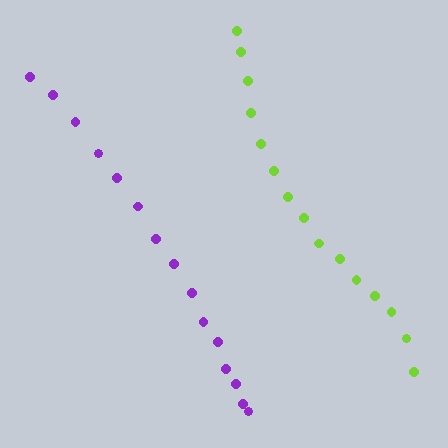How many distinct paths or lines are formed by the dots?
There are 2 distinct paths.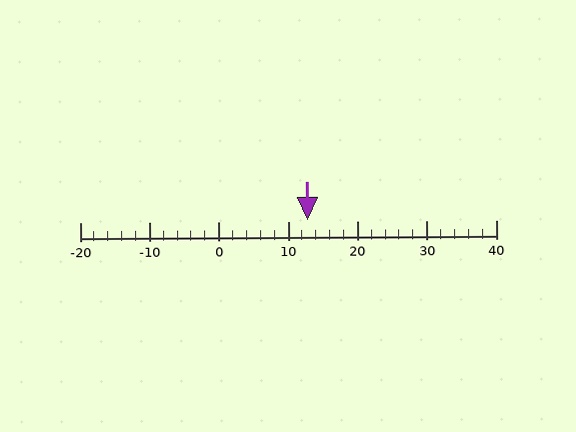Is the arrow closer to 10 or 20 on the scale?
The arrow is closer to 10.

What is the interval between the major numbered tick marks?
The major tick marks are spaced 10 units apart.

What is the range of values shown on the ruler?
The ruler shows values from -20 to 40.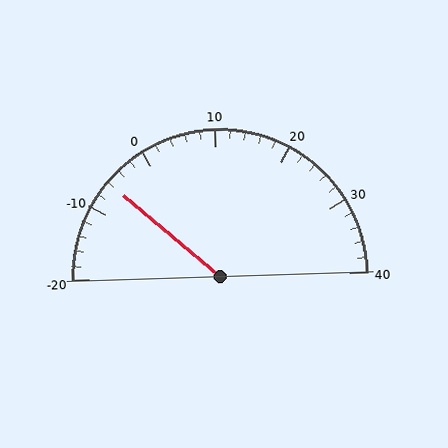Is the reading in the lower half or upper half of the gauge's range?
The reading is in the lower half of the range (-20 to 40).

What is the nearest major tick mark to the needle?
The nearest major tick mark is -10.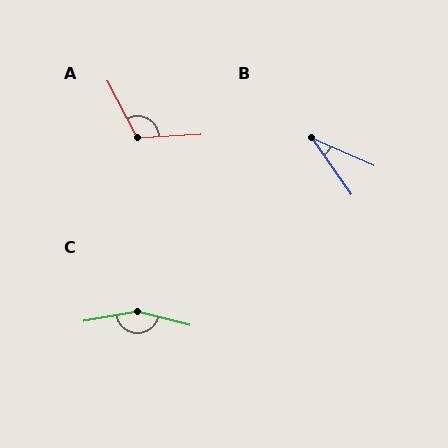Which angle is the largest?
C, at approximately 156 degrees.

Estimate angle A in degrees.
Approximately 115 degrees.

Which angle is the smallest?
B, at approximately 31 degrees.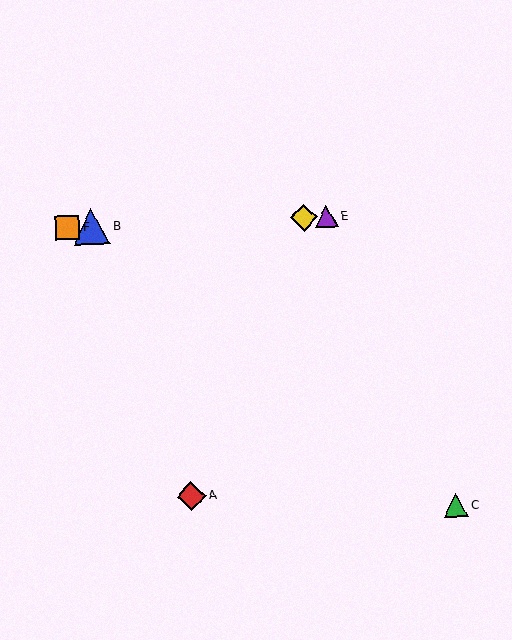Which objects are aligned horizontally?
Objects B, D, E, F are aligned horizontally.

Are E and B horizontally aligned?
Yes, both are at y≈217.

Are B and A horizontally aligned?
No, B is at y≈227 and A is at y≈496.